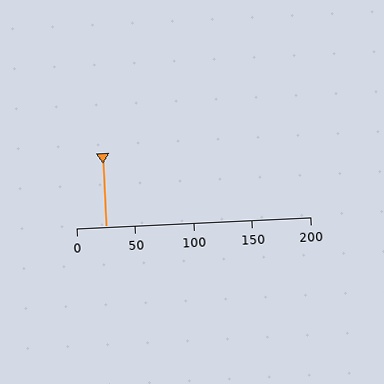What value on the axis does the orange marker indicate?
The marker indicates approximately 25.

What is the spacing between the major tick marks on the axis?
The major ticks are spaced 50 apart.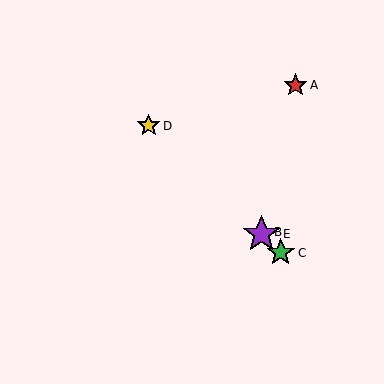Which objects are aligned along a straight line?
Objects B, C, D, E are aligned along a straight line.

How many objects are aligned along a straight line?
4 objects (B, C, D, E) are aligned along a straight line.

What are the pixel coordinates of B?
Object B is at (259, 232).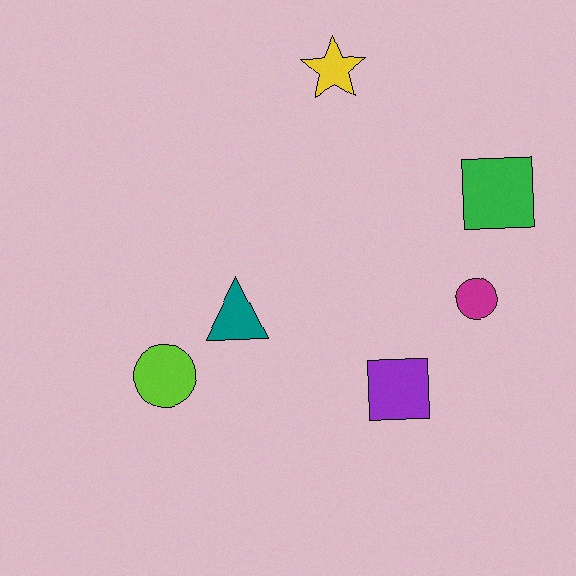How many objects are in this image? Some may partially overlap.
There are 6 objects.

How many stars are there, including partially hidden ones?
There is 1 star.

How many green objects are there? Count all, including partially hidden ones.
There is 1 green object.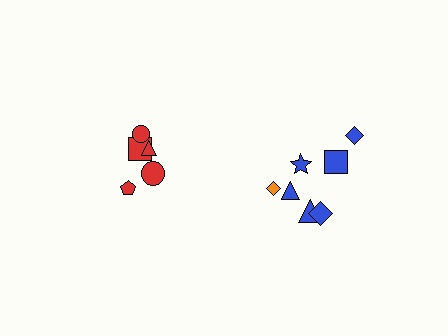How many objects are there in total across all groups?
There are 12 objects.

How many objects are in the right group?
There are 7 objects.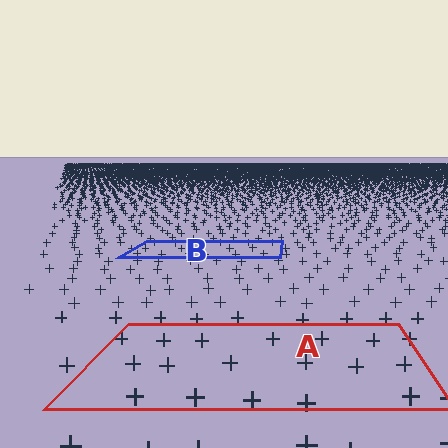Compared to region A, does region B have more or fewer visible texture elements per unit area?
Region B has more texture elements per unit area — they are packed more densely because it is farther away.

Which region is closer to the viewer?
Region A is closer. The texture elements there are larger and more spread out.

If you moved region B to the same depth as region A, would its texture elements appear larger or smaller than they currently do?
They would appear larger. At a closer depth, the same texture elements are projected at a bigger on-screen size.